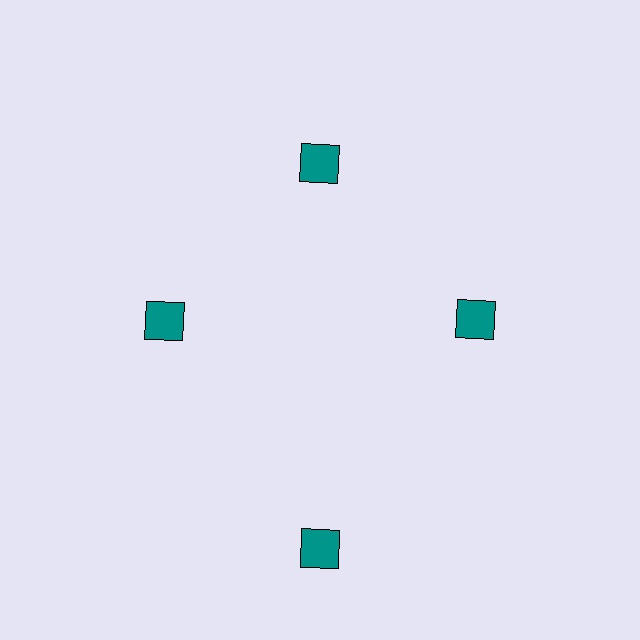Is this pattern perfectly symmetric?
No. The 4 teal squares are arranged in a ring, but one element near the 6 o'clock position is pushed outward from the center, breaking the 4-fold rotational symmetry.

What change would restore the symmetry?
The symmetry would be restored by moving it inward, back onto the ring so that all 4 squares sit at equal angles and equal distance from the center.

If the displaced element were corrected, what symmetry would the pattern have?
It would have 4-fold rotational symmetry — the pattern would map onto itself every 90 degrees.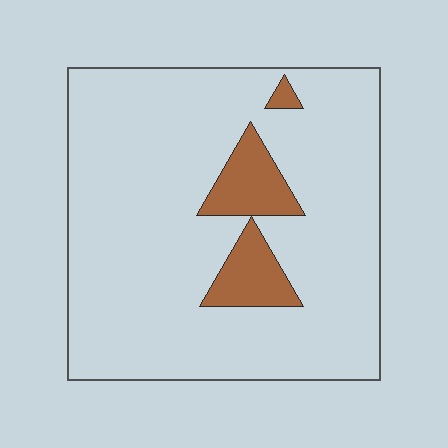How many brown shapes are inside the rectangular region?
3.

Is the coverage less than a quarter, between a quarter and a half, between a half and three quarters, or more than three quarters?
Less than a quarter.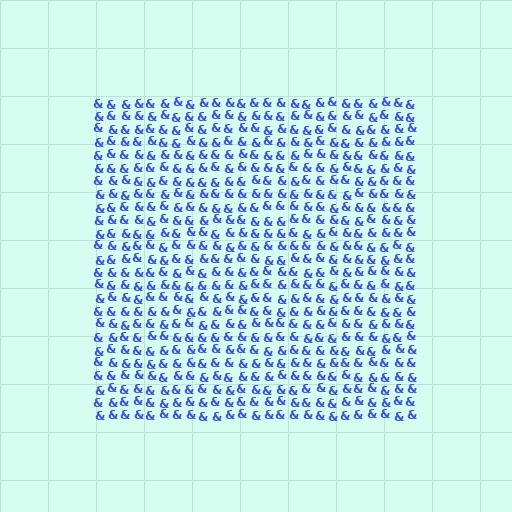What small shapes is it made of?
It is made of small ampersands.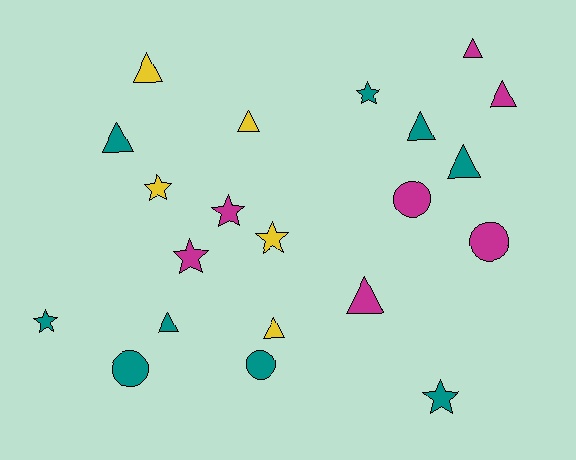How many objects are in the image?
There are 21 objects.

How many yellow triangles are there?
There are 3 yellow triangles.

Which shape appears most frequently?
Triangle, with 10 objects.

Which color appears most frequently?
Teal, with 9 objects.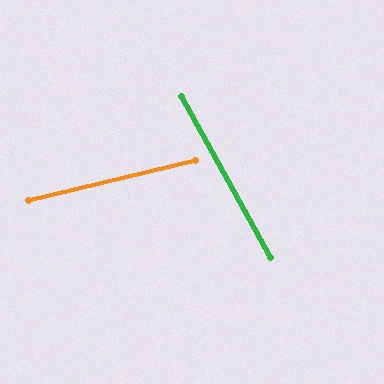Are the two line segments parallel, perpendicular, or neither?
Neither parallel nor perpendicular — they differ by about 75°.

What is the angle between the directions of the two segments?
Approximately 75 degrees.